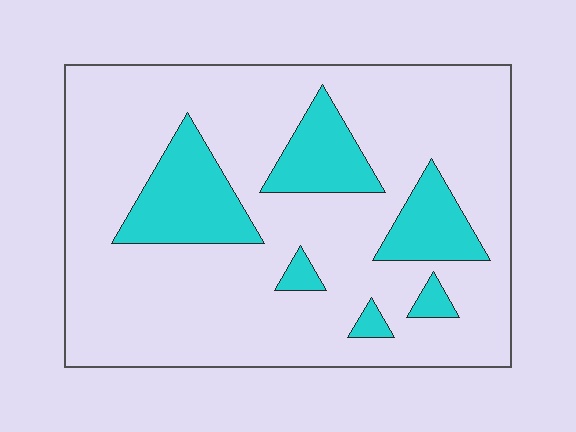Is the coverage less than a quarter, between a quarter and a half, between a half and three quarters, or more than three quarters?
Less than a quarter.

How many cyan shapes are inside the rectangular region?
6.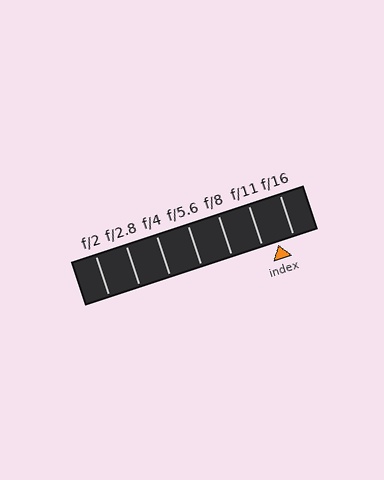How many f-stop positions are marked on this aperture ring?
There are 7 f-stop positions marked.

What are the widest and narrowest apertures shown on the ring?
The widest aperture shown is f/2 and the narrowest is f/16.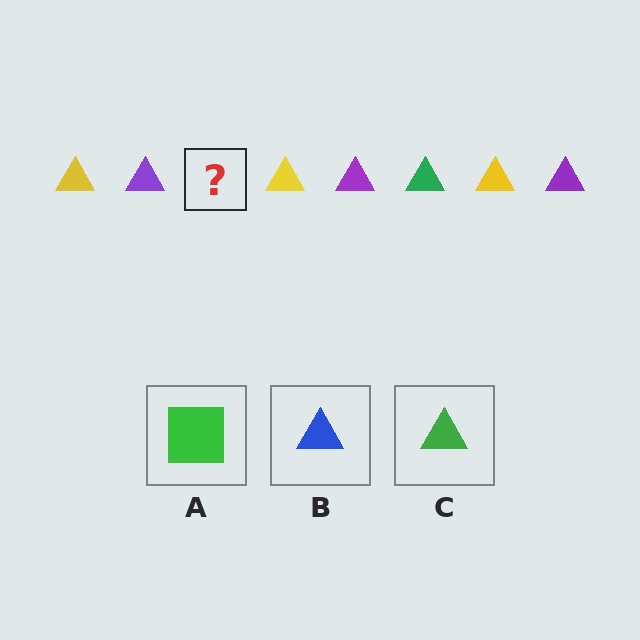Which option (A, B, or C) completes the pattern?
C.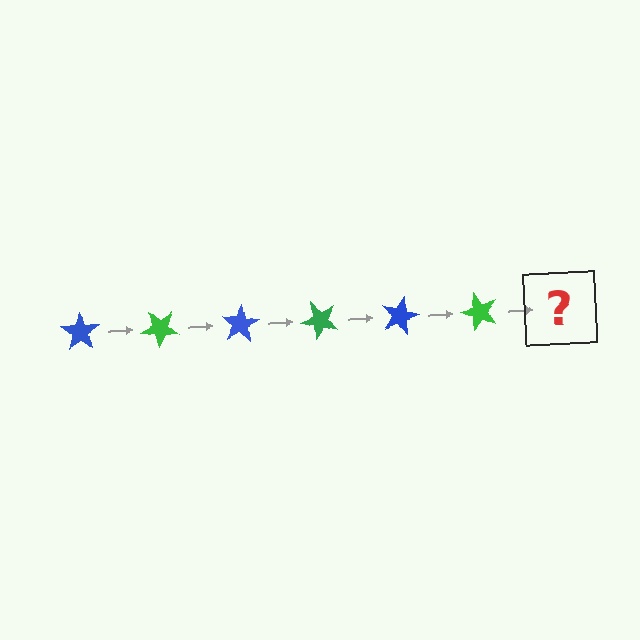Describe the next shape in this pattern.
It should be a blue star, rotated 240 degrees from the start.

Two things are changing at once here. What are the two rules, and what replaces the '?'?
The two rules are that it rotates 40 degrees each step and the color cycles through blue and green. The '?' should be a blue star, rotated 240 degrees from the start.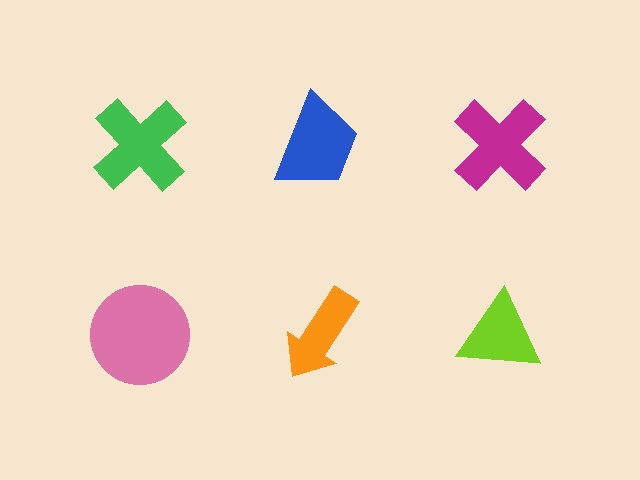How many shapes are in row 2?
3 shapes.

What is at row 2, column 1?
A pink circle.